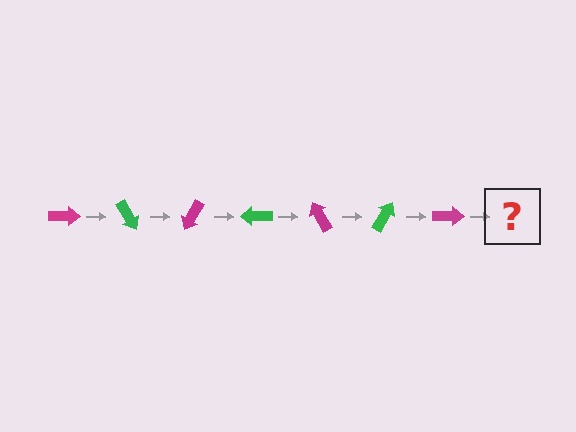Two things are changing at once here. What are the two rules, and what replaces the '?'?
The two rules are that it rotates 60 degrees each step and the color cycles through magenta and green. The '?' should be a green arrow, rotated 420 degrees from the start.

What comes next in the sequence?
The next element should be a green arrow, rotated 420 degrees from the start.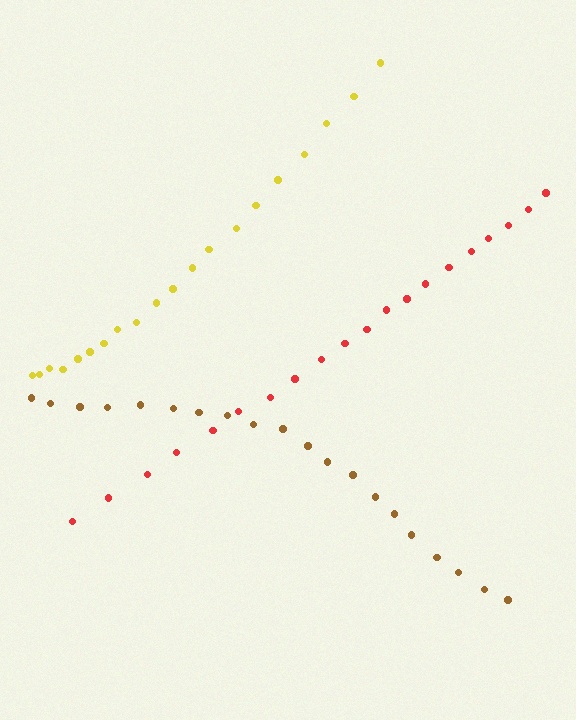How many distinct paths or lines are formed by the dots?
There are 3 distinct paths.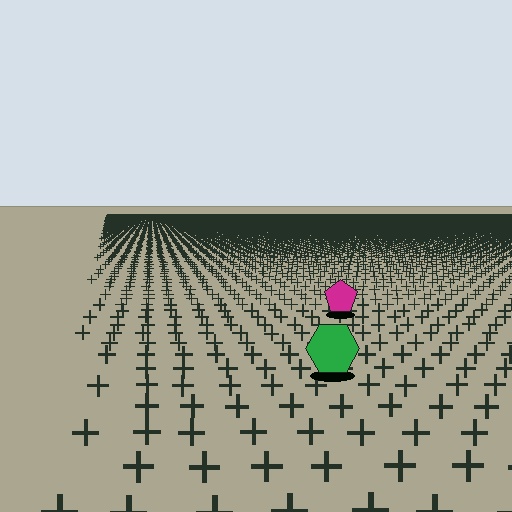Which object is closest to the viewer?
The green hexagon is closest. The texture marks near it are larger and more spread out.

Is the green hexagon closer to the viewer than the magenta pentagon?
Yes. The green hexagon is closer — you can tell from the texture gradient: the ground texture is coarser near it.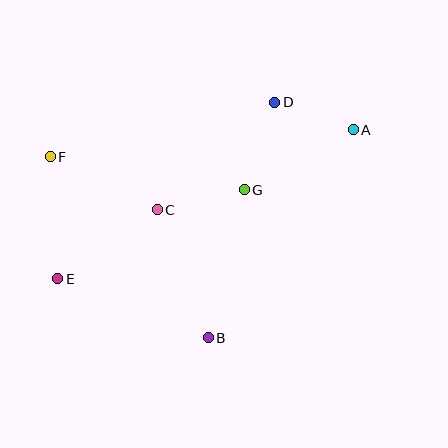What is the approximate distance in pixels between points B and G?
The distance between B and G is approximately 152 pixels.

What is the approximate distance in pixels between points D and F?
The distance between D and F is approximately 231 pixels.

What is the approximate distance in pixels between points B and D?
The distance between B and D is approximately 245 pixels.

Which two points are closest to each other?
Points A and D are closest to each other.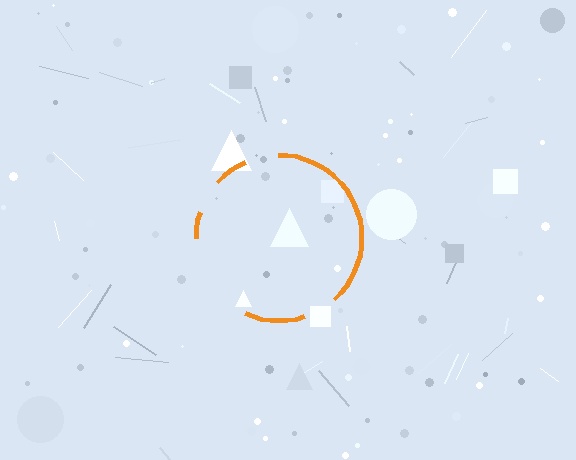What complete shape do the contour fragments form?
The contour fragments form a circle.